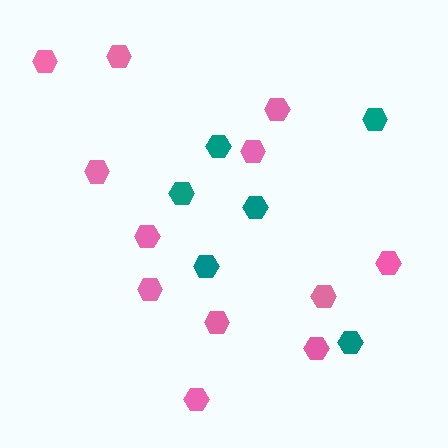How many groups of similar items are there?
There are 2 groups: one group of pink hexagons (12) and one group of teal hexagons (6).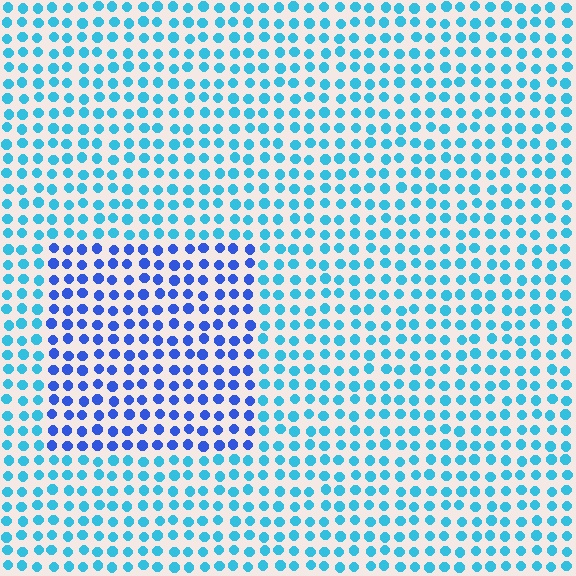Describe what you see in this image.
The image is filled with small cyan elements in a uniform arrangement. A rectangle-shaped region is visible where the elements are tinted to a slightly different hue, forming a subtle color boundary.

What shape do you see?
I see a rectangle.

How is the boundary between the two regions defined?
The boundary is defined purely by a slight shift in hue (about 37 degrees). Spacing, size, and orientation are identical on both sides.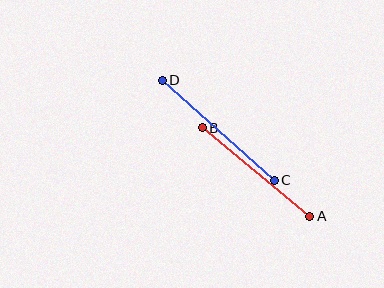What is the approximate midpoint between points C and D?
The midpoint is at approximately (218, 130) pixels.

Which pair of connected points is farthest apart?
Points C and D are farthest apart.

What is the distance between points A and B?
The distance is approximately 139 pixels.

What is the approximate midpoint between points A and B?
The midpoint is at approximately (256, 172) pixels.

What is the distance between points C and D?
The distance is approximately 150 pixels.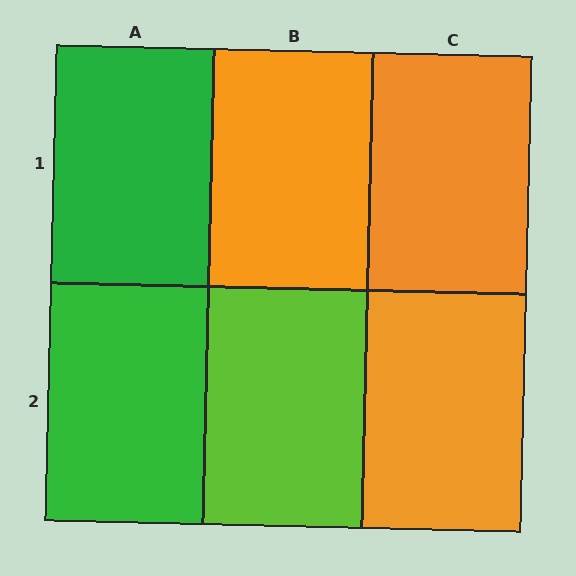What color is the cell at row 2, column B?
Lime.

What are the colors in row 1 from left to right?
Green, orange, orange.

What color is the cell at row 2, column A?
Green.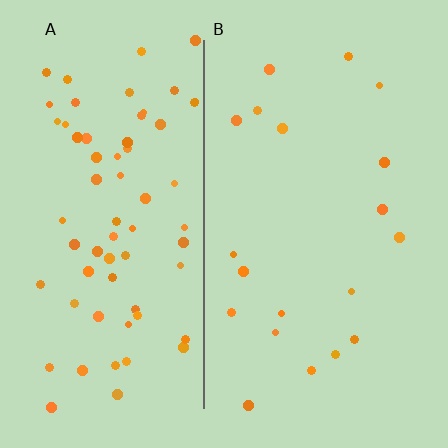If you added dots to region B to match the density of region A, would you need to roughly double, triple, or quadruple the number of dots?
Approximately triple.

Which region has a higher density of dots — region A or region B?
A (the left).